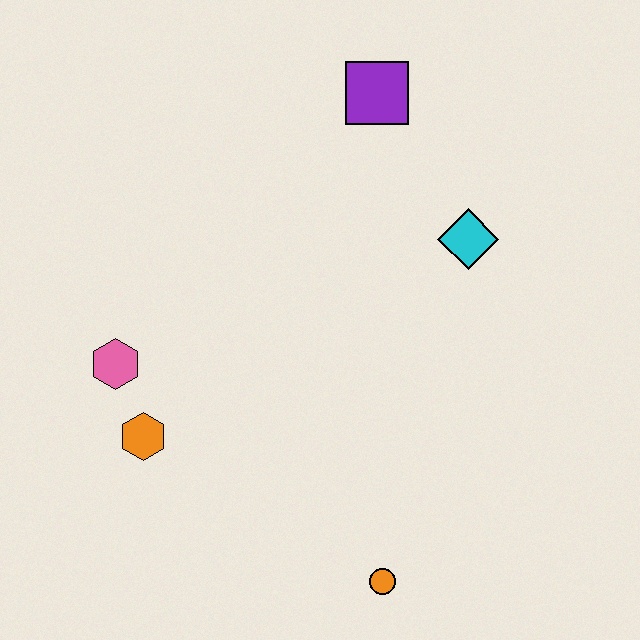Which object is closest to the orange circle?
The orange hexagon is closest to the orange circle.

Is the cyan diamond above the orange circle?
Yes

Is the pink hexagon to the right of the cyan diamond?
No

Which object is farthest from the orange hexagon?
The purple square is farthest from the orange hexagon.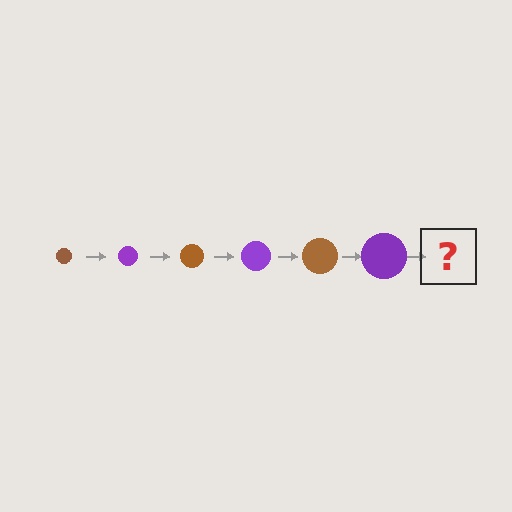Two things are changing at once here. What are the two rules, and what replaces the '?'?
The two rules are that the circle grows larger each step and the color cycles through brown and purple. The '?' should be a brown circle, larger than the previous one.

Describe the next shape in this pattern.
It should be a brown circle, larger than the previous one.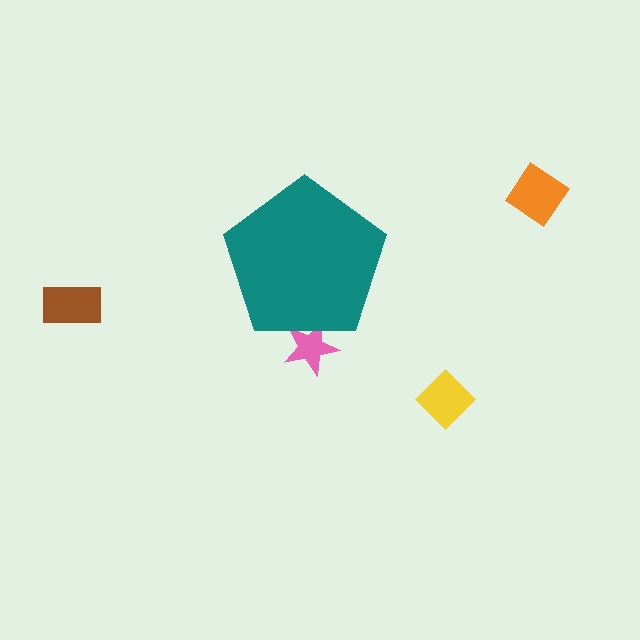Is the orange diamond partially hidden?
No, the orange diamond is fully visible.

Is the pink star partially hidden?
Yes, the pink star is partially hidden behind the teal pentagon.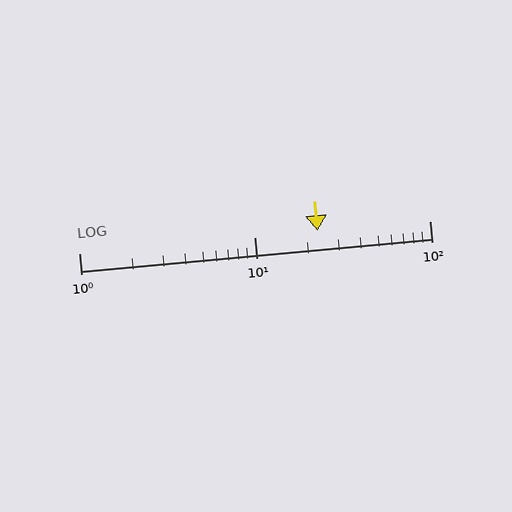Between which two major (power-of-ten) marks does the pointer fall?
The pointer is between 10 and 100.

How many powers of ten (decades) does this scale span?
The scale spans 2 decades, from 1 to 100.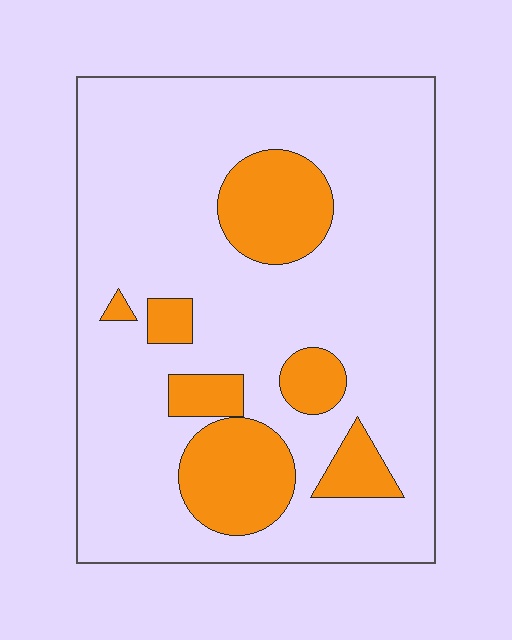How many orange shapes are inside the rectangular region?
7.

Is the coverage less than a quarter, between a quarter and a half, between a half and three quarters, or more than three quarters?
Less than a quarter.